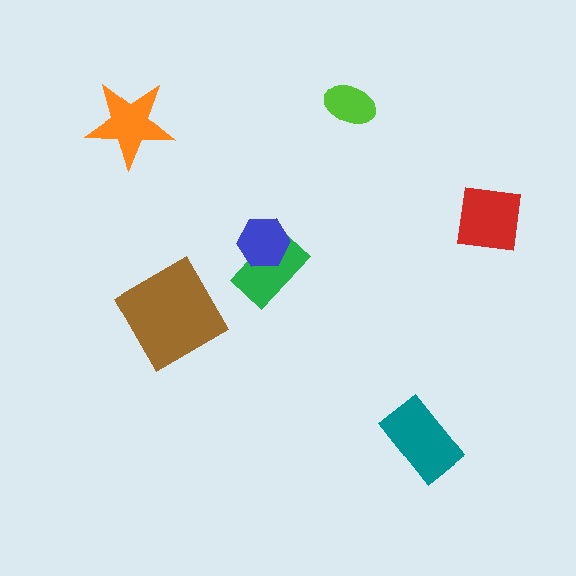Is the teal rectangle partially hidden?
No, no other shape covers it.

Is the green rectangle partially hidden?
Yes, it is partially covered by another shape.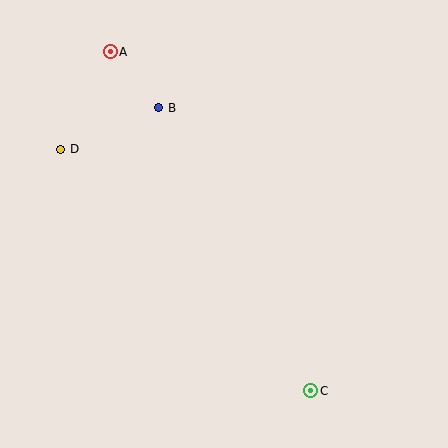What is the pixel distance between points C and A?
The distance between C and A is 394 pixels.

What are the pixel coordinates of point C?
Point C is at (311, 391).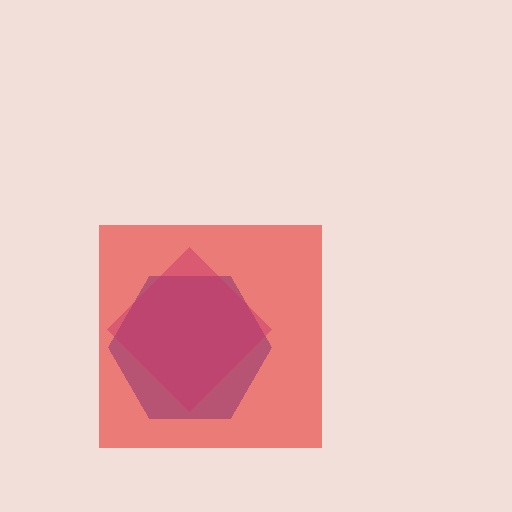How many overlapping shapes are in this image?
There are 3 overlapping shapes in the image.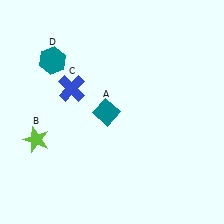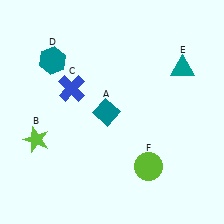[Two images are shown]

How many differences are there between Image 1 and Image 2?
There are 2 differences between the two images.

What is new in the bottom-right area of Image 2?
A lime circle (F) was added in the bottom-right area of Image 2.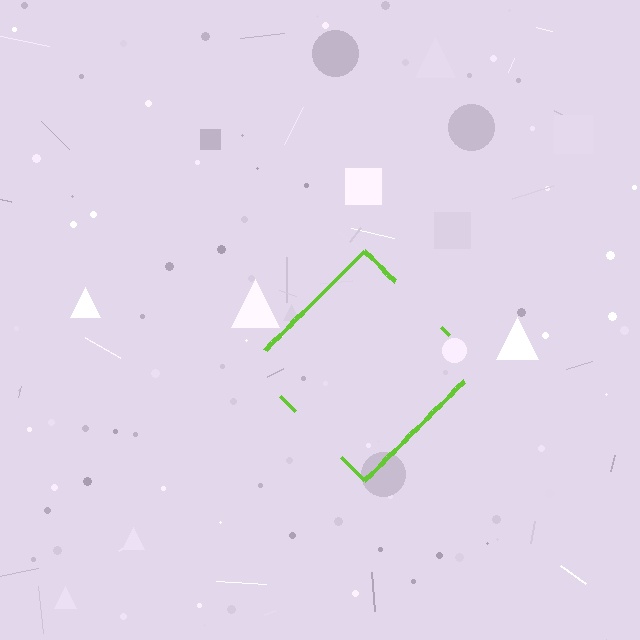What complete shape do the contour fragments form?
The contour fragments form a diamond.